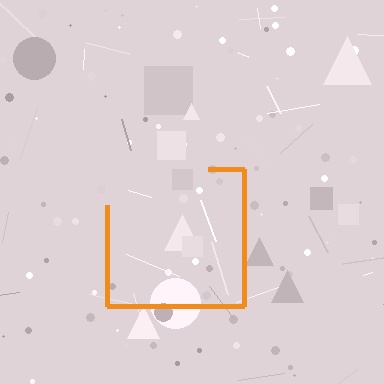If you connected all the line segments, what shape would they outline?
They would outline a square.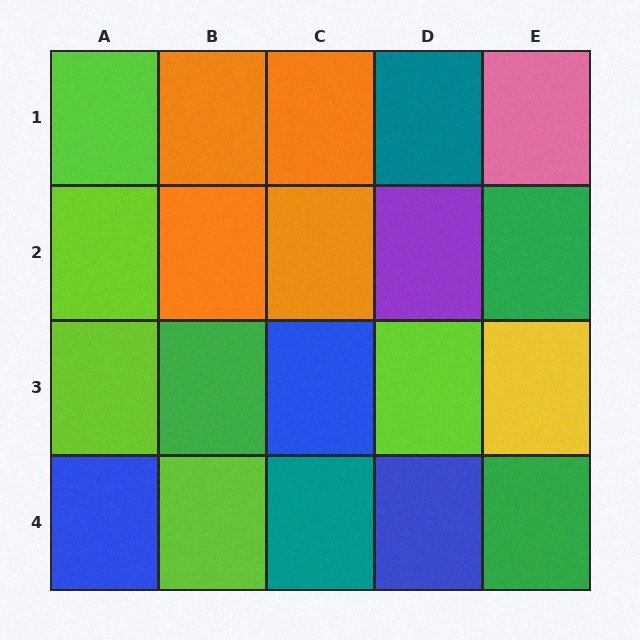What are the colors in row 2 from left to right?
Lime, orange, orange, purple, green.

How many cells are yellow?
1 cell is yellow.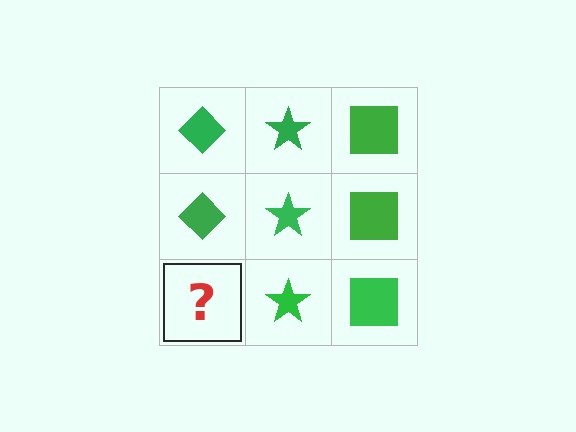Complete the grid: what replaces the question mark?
The question mark should be replaced with a green diamond.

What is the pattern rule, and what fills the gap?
The rule is that each column has a consistent shape. The gap should be filled with a green diamond.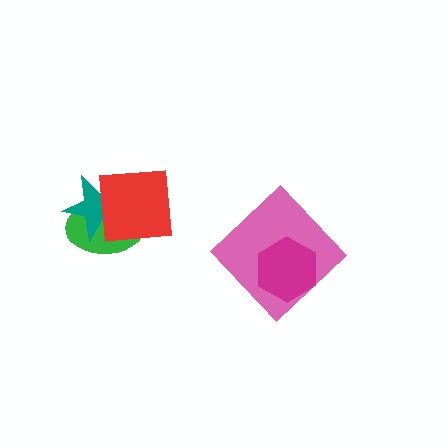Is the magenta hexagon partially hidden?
No, no other shape covers it.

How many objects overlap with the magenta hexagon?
1 object overlaps with the magenta hexagon.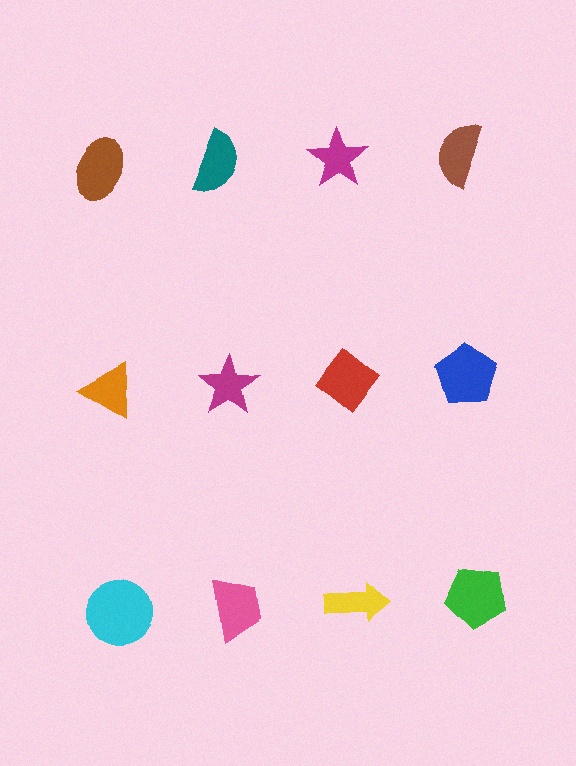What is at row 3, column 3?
A yellow arrow.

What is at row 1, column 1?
A brown ellipse.